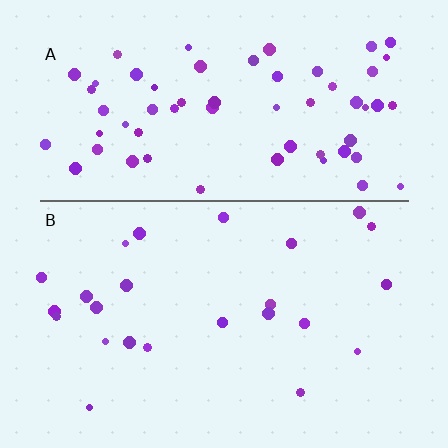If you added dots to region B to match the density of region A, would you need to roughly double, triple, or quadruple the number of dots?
Approximately triple.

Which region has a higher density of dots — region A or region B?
A (the top).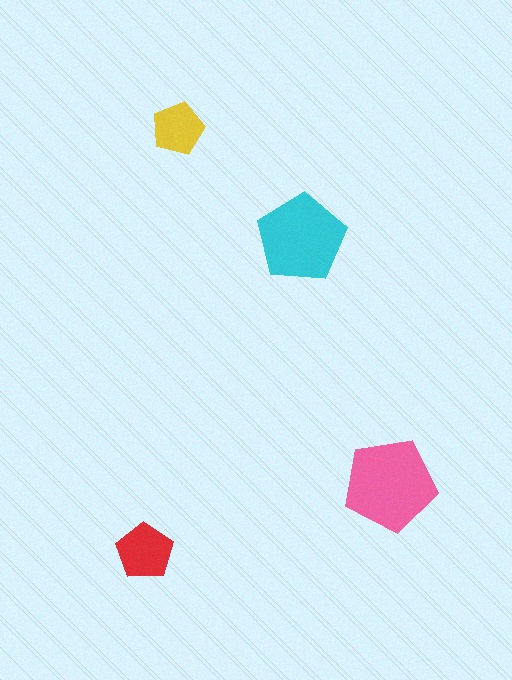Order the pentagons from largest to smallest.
the pink one, the cyan one, the red one, the yellow one.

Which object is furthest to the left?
The red pentagon is leftmost.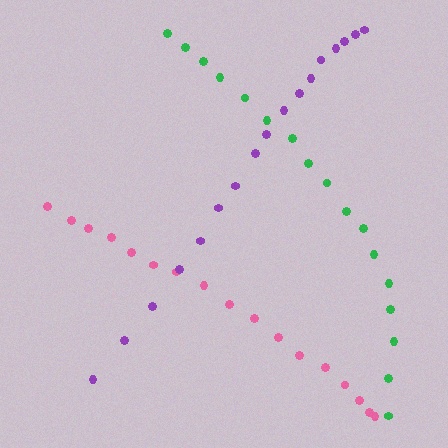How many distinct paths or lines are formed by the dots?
There are 3 distinct paths.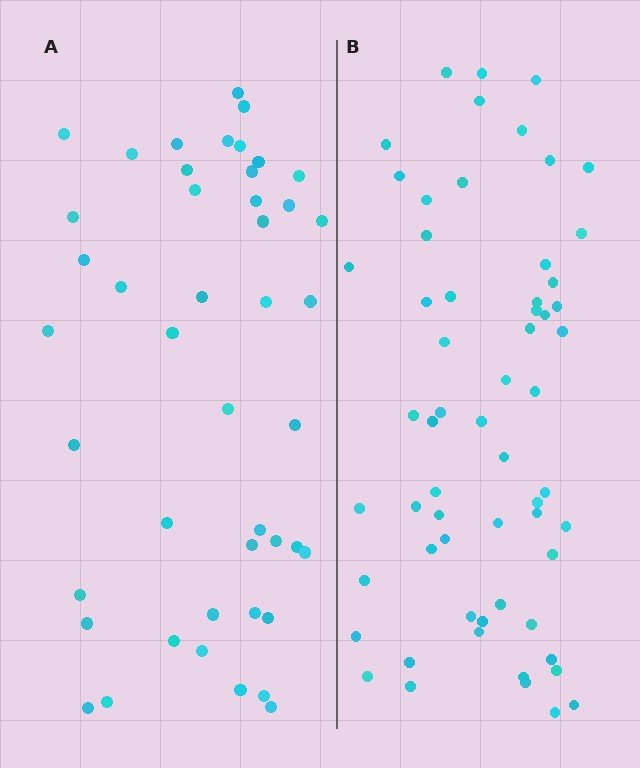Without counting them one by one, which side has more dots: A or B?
Region B (the right region) has more dots.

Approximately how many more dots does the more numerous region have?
Region B has approximately 15 more dots than region A.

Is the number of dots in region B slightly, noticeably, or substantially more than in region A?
Region B has noticeably more, but not dramatically so. The ratio is roughly 1.3 to 1.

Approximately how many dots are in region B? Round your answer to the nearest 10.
About 60 dots.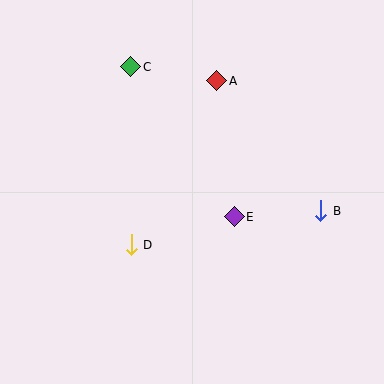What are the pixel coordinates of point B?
Point B is at (321, 211).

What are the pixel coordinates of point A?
Point A is at (217, 81).